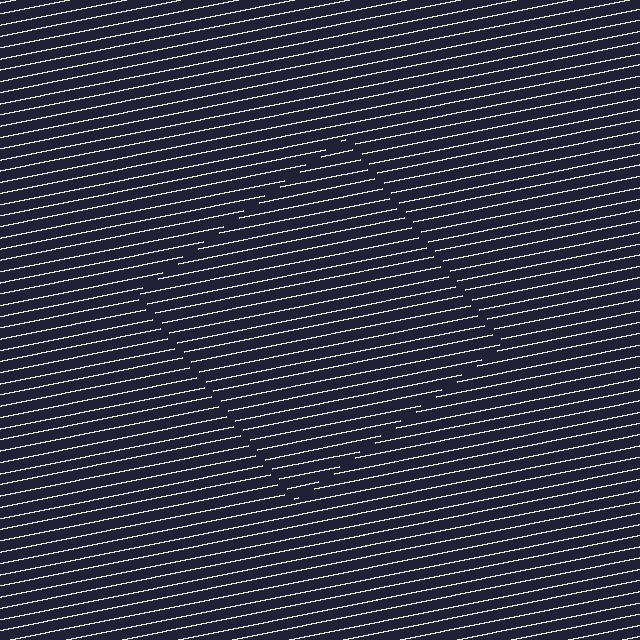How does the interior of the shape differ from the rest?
The interior of the shape contains the same grating, shifted by half a period — the contour is defined by the phase discontinuity where line-ends from the inner and outer gratings abut.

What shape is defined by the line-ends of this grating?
An illusory square. The interior of the shape contains the same grating, shifted by half a period — the contour is defined by the phase discontinuity where line-ends from the inner and outer gratings abut.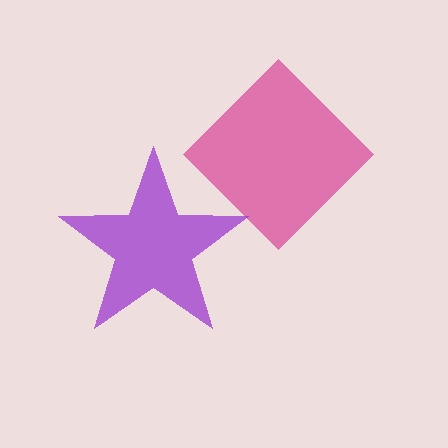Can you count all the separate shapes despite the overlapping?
Yes, there are 2 separate shapes.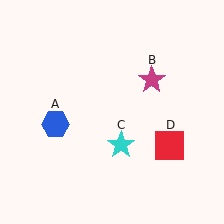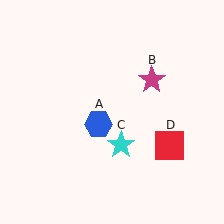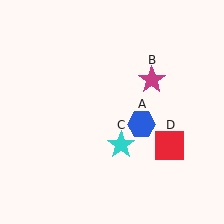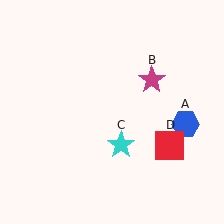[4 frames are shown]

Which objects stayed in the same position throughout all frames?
Magenta star (object B) and cyan star (object C) and red square (object D) remained stationary.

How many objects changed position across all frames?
1 object changed position: blue hexagon (object A).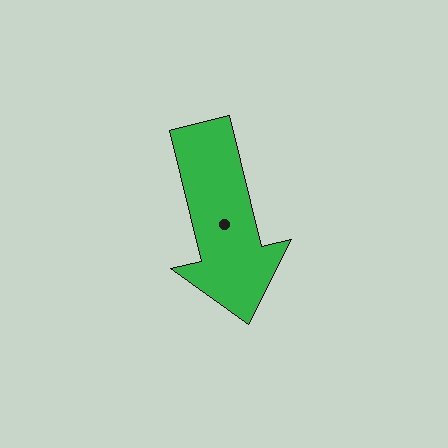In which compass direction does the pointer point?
South.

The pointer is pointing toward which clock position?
Roughly 6 o'clock.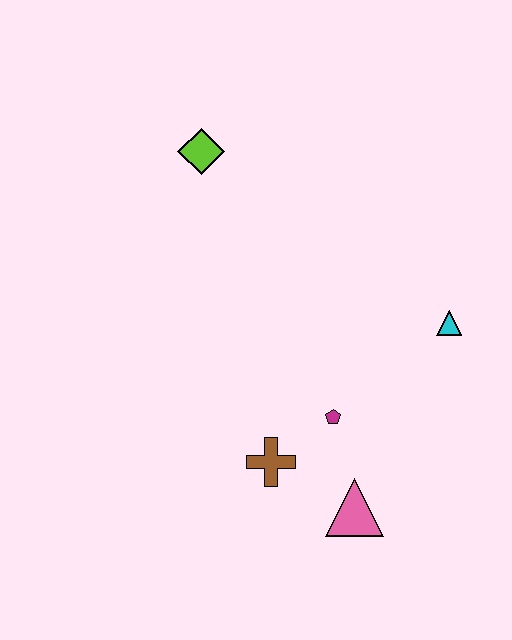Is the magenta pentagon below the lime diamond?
Yes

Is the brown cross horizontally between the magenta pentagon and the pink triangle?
No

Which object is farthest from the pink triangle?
The lime diamond is farthest from the pink triangle.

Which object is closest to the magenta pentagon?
The brown cross is closest to the magenta pentagon.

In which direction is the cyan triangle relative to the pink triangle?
The cyan triangle is above the pink triangle.